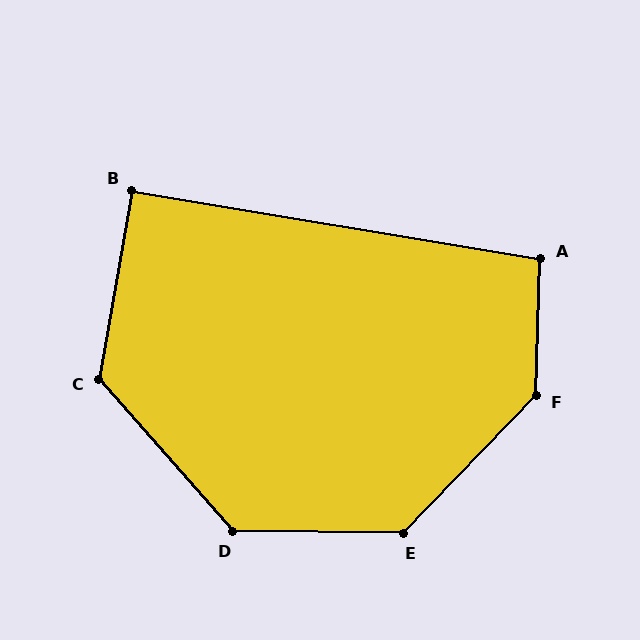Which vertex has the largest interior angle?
F, at approximately 138 degrees.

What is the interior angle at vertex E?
Approximately 133 degrees (obtuse).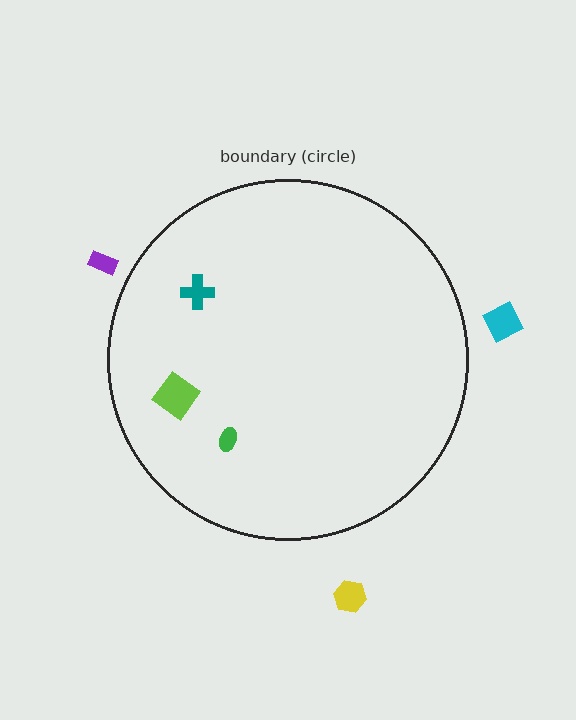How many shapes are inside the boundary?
3 inside, 3 outside.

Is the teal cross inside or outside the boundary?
Inside.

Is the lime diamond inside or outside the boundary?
Inside.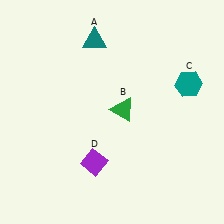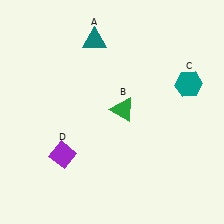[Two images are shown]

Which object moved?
The purple diamond (D) moved left.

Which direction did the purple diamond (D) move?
The purple diamond (D) moved left.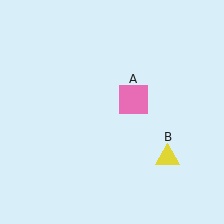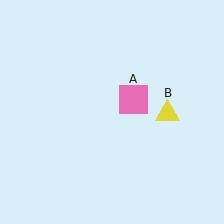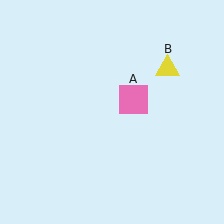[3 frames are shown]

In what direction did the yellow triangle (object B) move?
The yellow triangle (object B) moved up.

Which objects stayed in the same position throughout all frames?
Pink square (object A) remained stationary.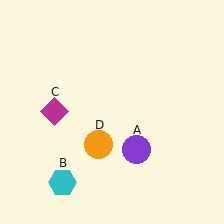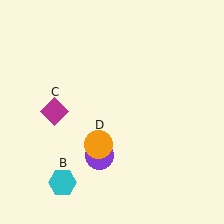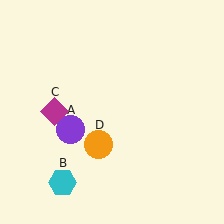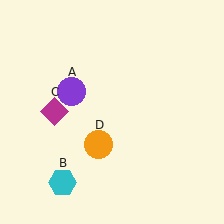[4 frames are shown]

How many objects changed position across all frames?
1 object changed position: purple circle (object A).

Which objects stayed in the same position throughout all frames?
Cyan hexagon (object B) and magenta diamond (object C) and orange circle (object D) remained stationary.